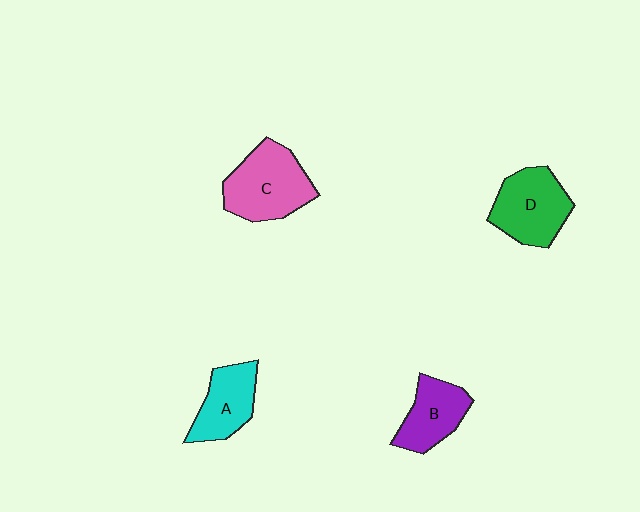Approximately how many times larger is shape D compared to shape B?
Approximately 1.3 times.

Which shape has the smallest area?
Shape A (cyan).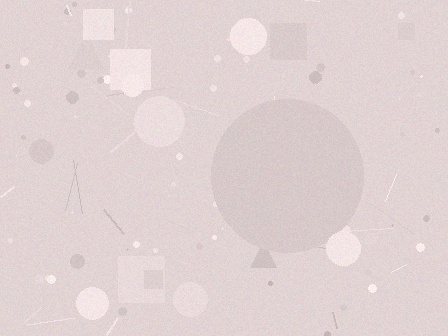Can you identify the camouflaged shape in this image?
The camouflaged shape is a circle.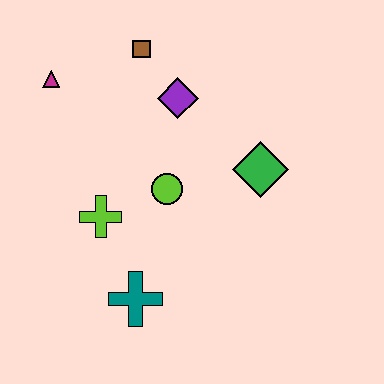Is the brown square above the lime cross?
Yes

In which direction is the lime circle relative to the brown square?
The lime circle is below the brown square.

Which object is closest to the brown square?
The purple diamond is closest to the brown square.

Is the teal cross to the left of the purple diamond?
Yes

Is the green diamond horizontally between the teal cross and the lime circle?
No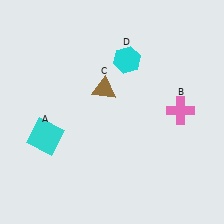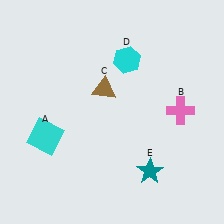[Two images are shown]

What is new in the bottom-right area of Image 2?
A teal star (E) was added in the bottom-right area of Image 2.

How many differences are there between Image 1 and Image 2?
There is 1 difference between the two images.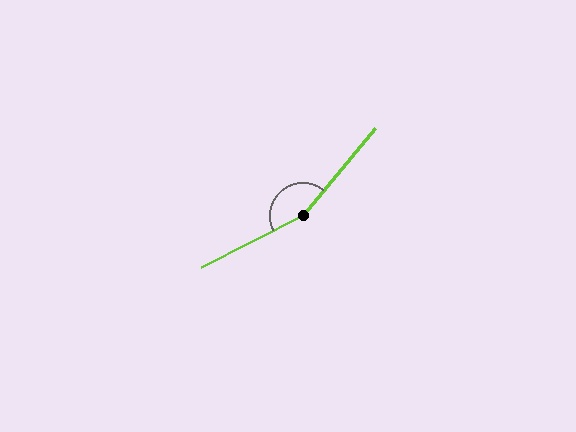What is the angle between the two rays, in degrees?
Approximately 156 degrees.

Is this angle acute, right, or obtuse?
It is obtuse.